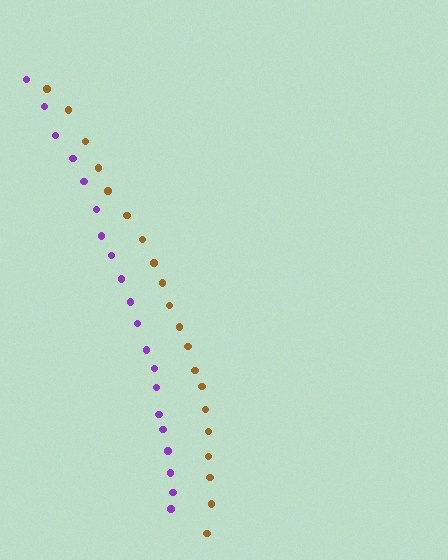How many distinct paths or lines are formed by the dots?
There are 2 distinct paths.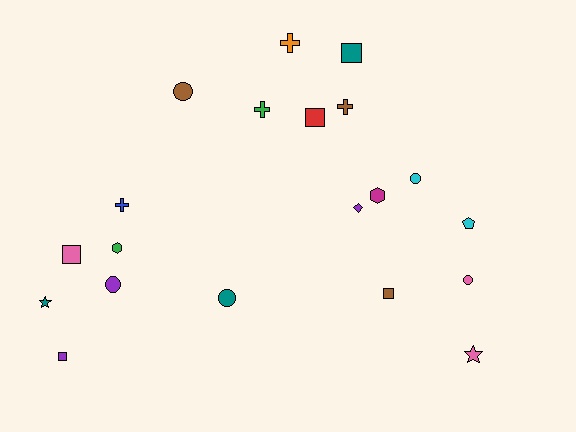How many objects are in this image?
There are 20 objects.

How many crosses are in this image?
There are 4 crosses.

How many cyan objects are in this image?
There are 2 cyan objects.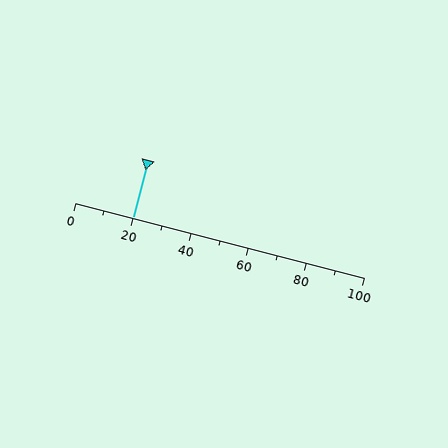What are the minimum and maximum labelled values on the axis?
The axis runs from 0 to 100.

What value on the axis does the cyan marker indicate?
The marker indicates approximately 20.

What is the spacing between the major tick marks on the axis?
The major ticks are spaced 20 apart.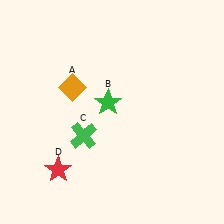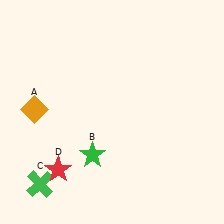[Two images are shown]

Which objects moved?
The objects that moved are: the orange diamond (A), the green star (B), the green cross (C).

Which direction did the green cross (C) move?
The green cross (C) moved down.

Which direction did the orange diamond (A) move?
The orange diamond (A) moved left.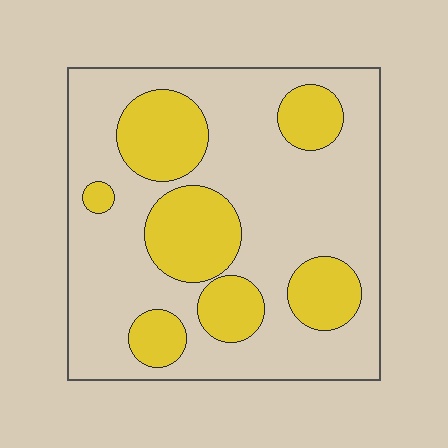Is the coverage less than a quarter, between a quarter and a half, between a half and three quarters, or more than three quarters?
Between a quarter and a half.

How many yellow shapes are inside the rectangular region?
7.